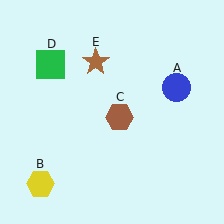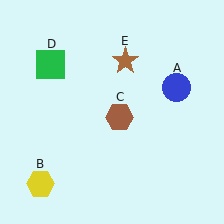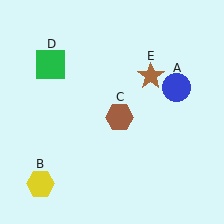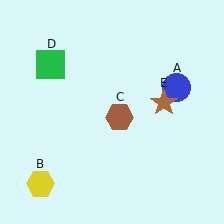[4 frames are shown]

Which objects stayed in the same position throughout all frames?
Blue circle (object A) and yellow hexagon (object B) and brown hexagon (object C) and green square (object D) remained stationary.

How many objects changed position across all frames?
1 object changed position: brown star (object E).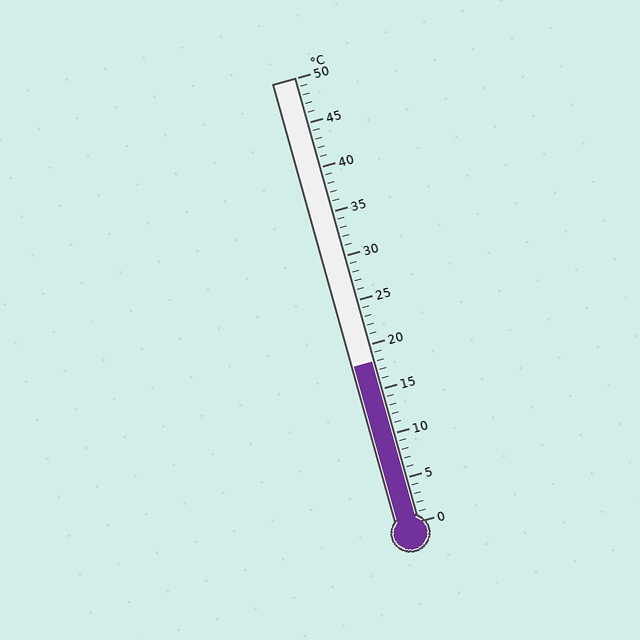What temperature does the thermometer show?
The thermometer shows approximately 18°C.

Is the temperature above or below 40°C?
The temperature is below 40°C.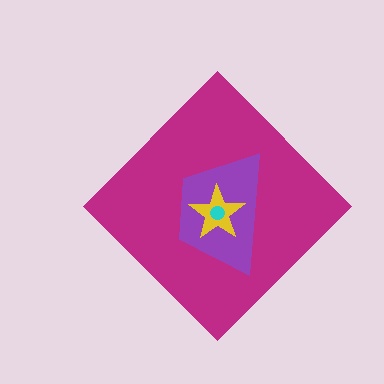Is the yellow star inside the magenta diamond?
Yes.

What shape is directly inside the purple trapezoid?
The yellow star.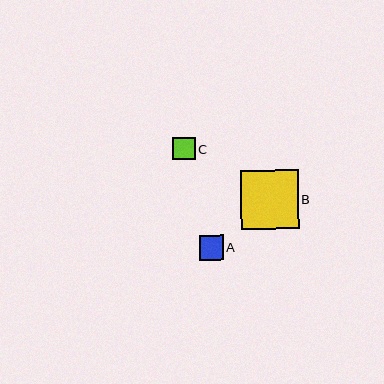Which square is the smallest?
Square C is the smallest with a size of approximately 22 pixels.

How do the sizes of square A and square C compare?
Square A and square C are approximately the same size.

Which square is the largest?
Square B is the largest with a size of approximately 58 pixels.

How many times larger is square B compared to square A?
Square B is approximately 2.4 times the size of square A.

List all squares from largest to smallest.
From largest to smallest: B, A, C.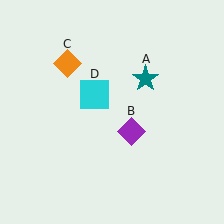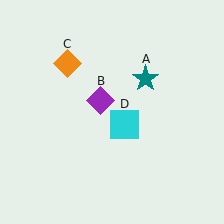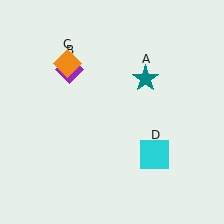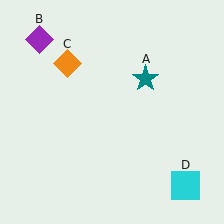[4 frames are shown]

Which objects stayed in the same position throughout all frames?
Teal star (object A) and orange diamond (object C) remained stationary.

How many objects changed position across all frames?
2 objects changed position: purple diamond (object B), cyan square (object D).